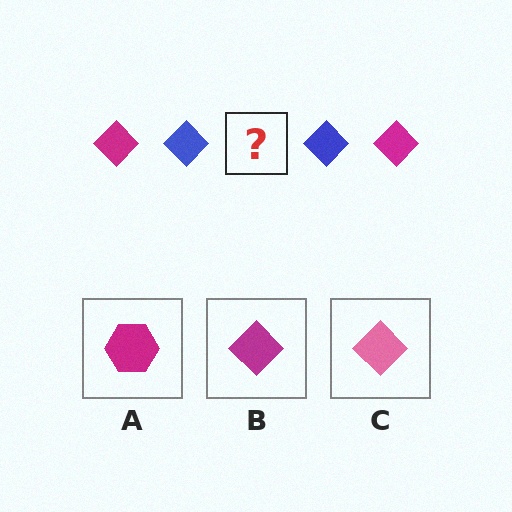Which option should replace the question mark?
Option B.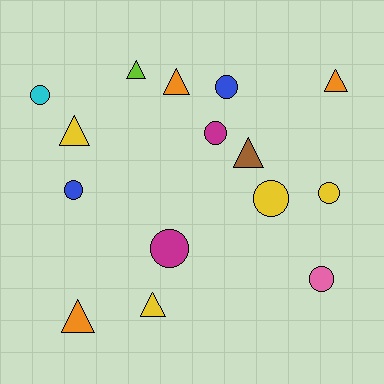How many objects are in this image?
There are 15 objects.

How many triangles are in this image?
There are 7 triangles.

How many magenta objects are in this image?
There are 2 magenta objects.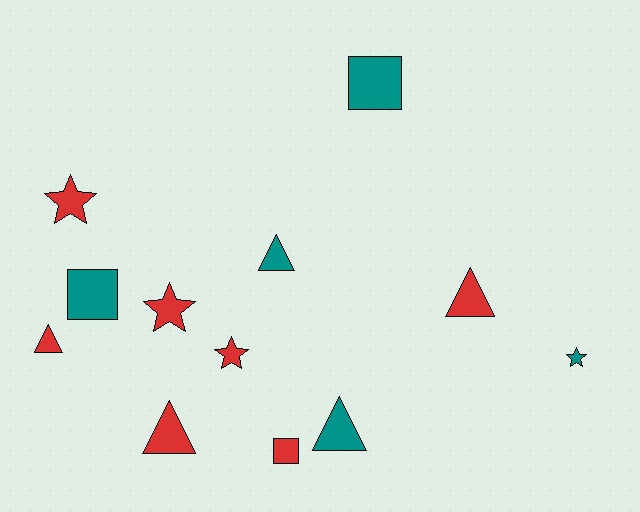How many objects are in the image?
There are 12 objects.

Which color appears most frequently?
Red, with 7 objects.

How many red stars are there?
There are 3 red stars.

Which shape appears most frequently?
Triangle, with 5 objects.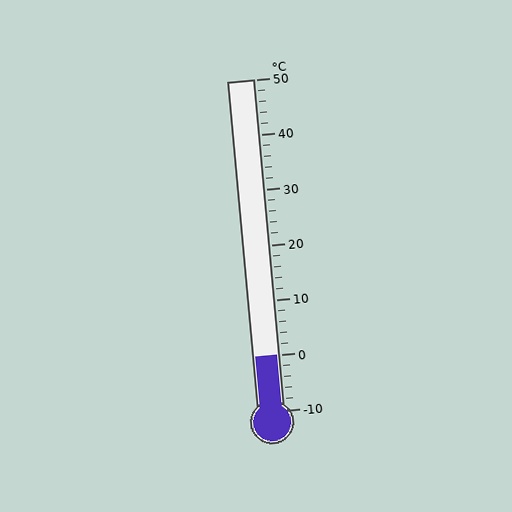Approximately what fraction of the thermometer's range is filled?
The thermometer is filled to approximately 15% of its range.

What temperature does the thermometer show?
The thermometer shows approximately 0°C.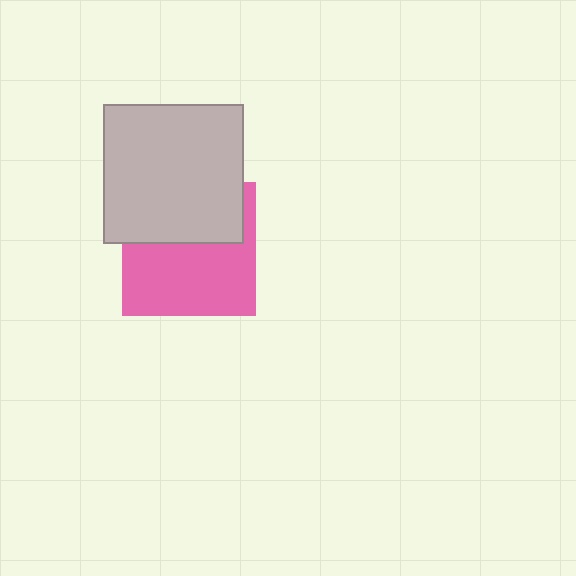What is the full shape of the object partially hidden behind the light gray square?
The partially hidden object is a pink square.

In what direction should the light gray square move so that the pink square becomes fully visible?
The light gray square should move up. That is the shortest direction to clear the overlap and leave the pink square fully visible.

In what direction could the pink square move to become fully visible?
The pink square could move down. That would shift it out from behind the light gray square entirely.